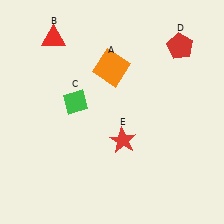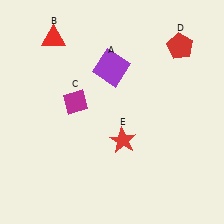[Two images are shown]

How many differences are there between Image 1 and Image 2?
There are 2 differences between the two images.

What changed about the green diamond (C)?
In Image 1, C is green. In Image 2, it changed to magenta.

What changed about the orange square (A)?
In Image 1, A is orange. In Image 2, it changed to purple.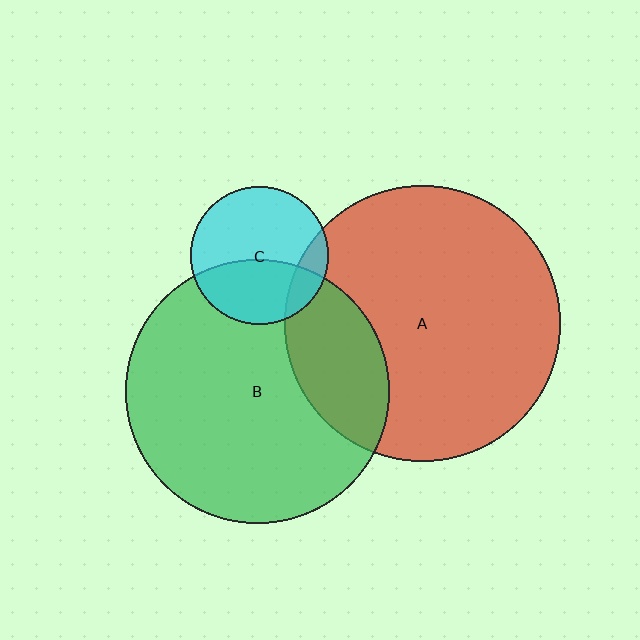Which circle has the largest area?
Circle A (red).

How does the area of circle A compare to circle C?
Approximately 4.0 times.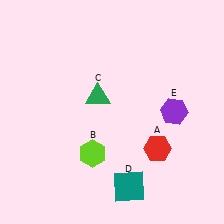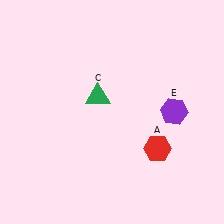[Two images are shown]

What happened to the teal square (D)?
The teal square (D) was removed in Image 2. It was in the bottom-right area of Image 1.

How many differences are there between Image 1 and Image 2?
There are 2 differences between the two images.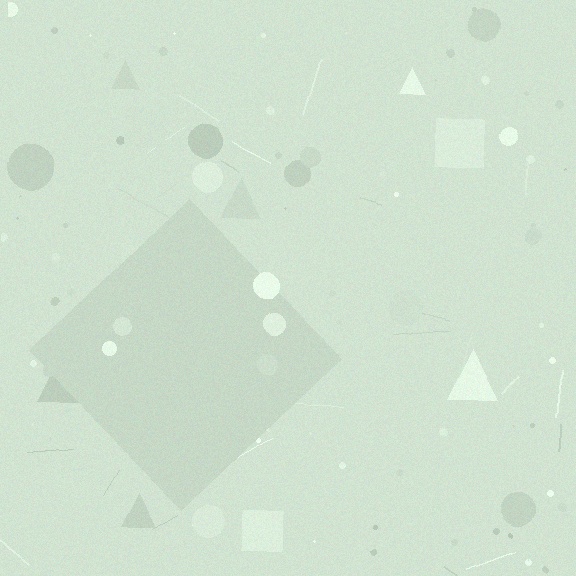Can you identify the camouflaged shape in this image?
The camouflaged shape is a diamond.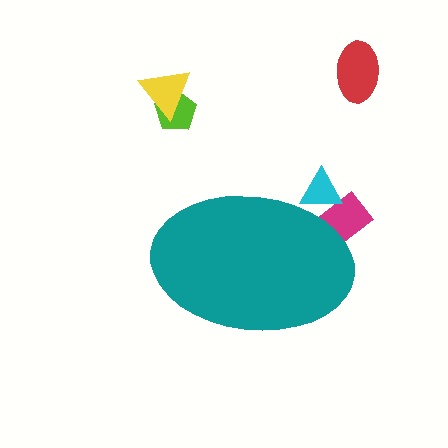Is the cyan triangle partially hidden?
Yes, the cyan triangle is partially hidden behind the teal ellipse.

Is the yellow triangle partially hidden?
No, the yellow triangle is fully visible.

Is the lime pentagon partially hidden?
No, the lime pentagon is fully visible.